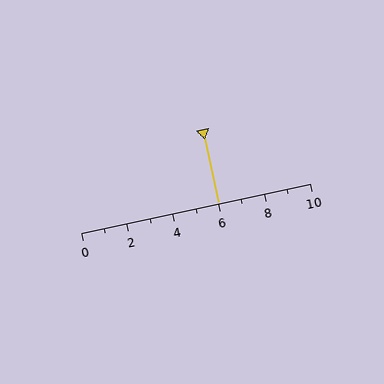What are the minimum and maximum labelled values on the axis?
The axis runs from 0 to 10.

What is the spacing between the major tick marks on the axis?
The major ticks are spaced 2 apart.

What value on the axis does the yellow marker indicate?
The marker indicates approximately 6.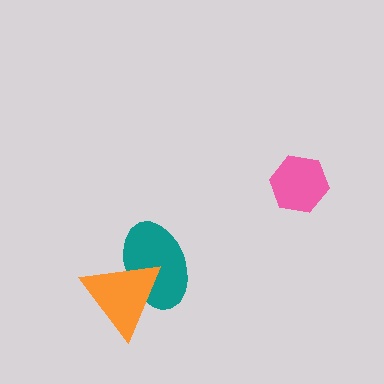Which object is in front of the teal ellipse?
The orange triangle is in front of the teal ellipse.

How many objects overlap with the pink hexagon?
0 objects overlap with the pink hexagon.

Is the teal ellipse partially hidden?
Yes, it is partially covered by another shape.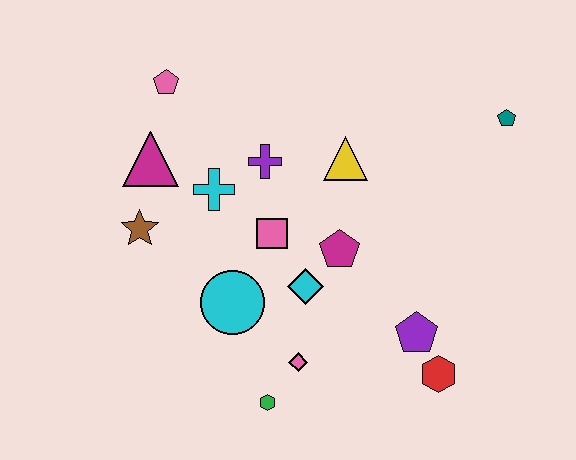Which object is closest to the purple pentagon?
The red hexagon is closest to the purple pentagon.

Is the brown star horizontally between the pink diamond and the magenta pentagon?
No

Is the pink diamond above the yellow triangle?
No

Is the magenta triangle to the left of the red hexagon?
Yes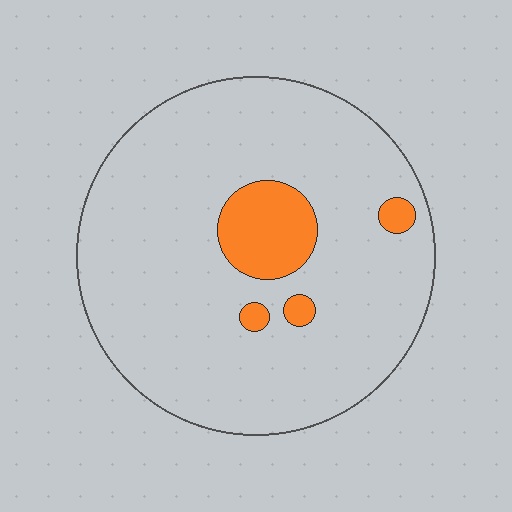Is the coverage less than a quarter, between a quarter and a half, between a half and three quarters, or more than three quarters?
Less than a quarter.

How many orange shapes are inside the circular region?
4.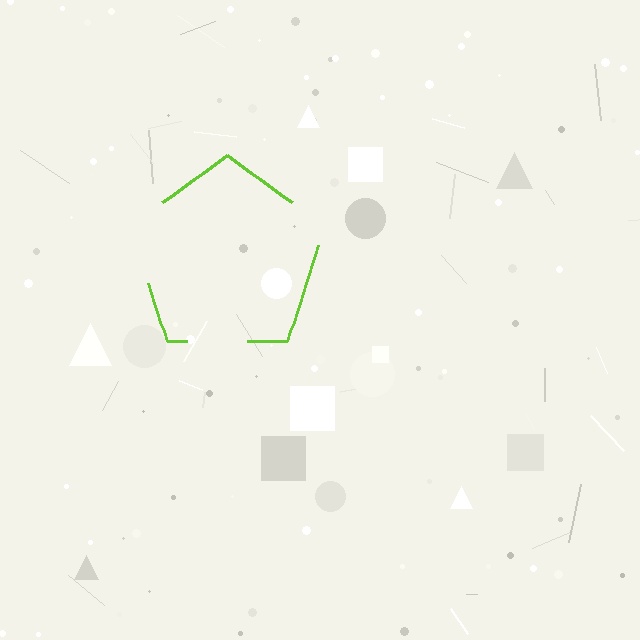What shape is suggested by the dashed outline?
The dashed outline suggests a pentagon.